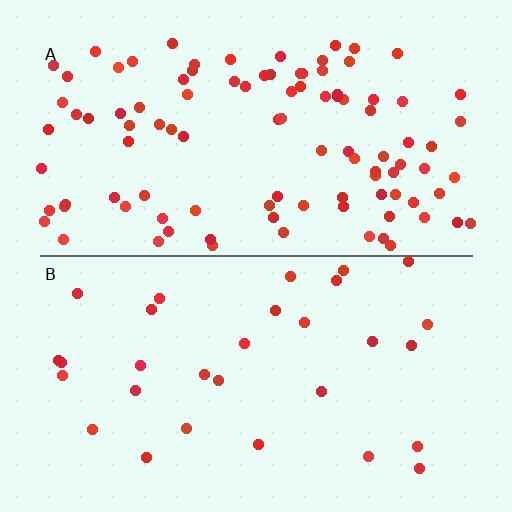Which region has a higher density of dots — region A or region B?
A (the top).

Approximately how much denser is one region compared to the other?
Approximately 3.3× — region A over region B.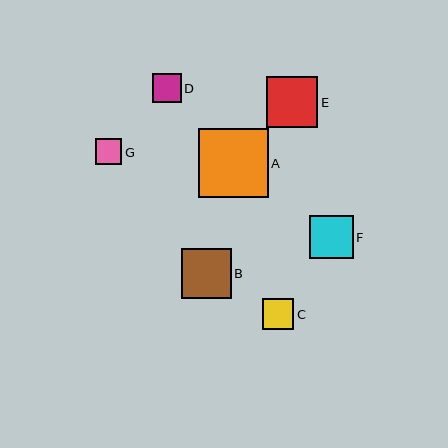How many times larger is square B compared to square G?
Square B is approximately 1.9 times the size of square G.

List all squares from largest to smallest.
From largest to smallest: A, E, B, F, C, D, G.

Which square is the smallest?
Square G is the smallest with a size of approximately 26 pixels.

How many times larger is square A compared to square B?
Square A is approximately 1.4 times the size of square B.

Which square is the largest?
Square A is the largest with a size of approximately 70 pixels.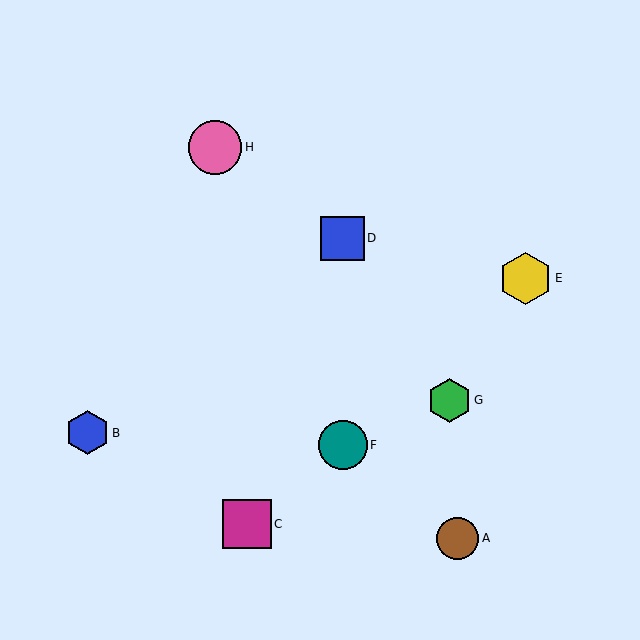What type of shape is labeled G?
Shape G is a green hexagon.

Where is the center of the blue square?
The center of the blue square is at (342, 238).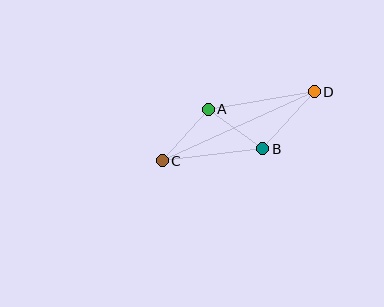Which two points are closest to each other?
Points A and B are closest to each other.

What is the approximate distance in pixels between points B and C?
The distance between B and C is approximately 101 pixels.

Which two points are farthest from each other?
Points C and D are farthest from each other.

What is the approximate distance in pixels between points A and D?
The distance between A and D is approximately 108 pixels.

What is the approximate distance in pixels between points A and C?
The distance between A and C is approximately 69 pixels.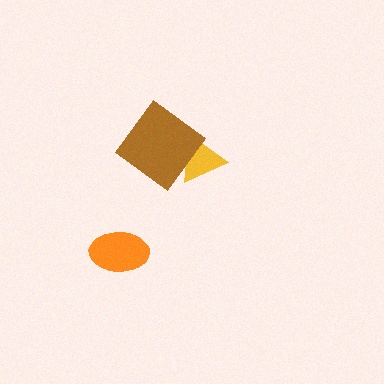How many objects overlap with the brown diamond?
1 object overlaps with the brown diamond.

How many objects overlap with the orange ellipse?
0 objects overlap with the orange ellipse.